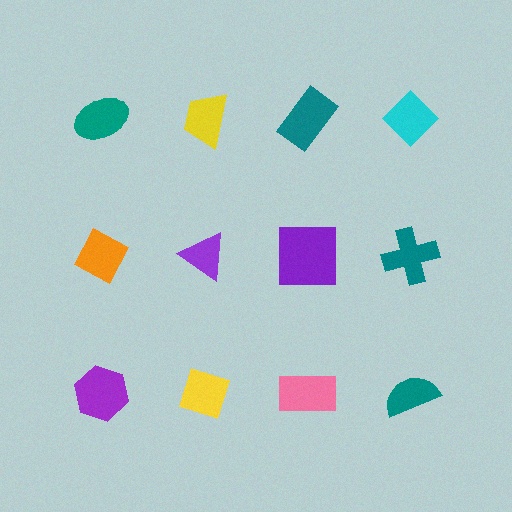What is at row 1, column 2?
A yellow trapezoid.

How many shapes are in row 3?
4 shapes.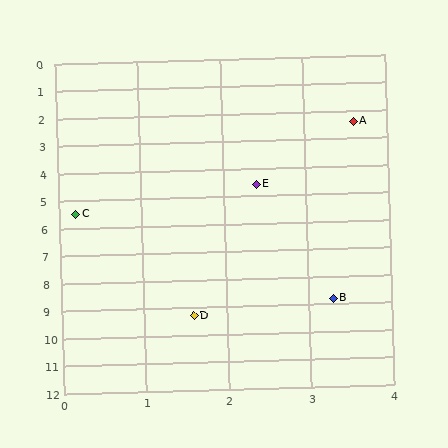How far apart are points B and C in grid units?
Points B and C are about 4.5 grid units apart.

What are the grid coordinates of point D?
Point D is at approximately (1.6, 9.3).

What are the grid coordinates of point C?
Point C is at approximately (0.2, 5.5).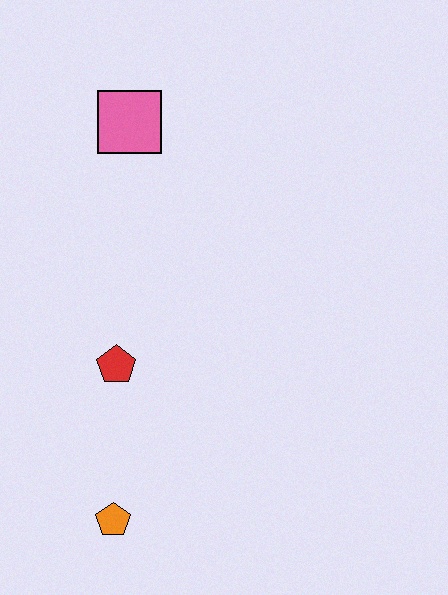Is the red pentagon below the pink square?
Yes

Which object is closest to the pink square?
The red pentagon is closest to the pink square.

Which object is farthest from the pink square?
The orange pentagon is farthest from the pink square.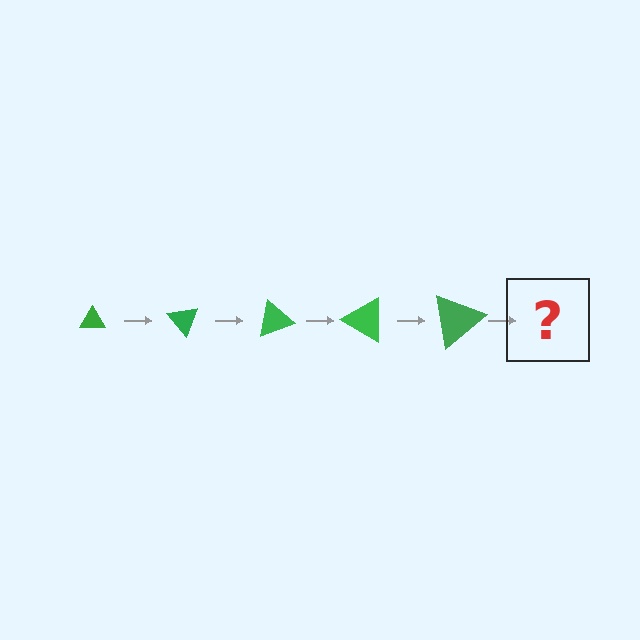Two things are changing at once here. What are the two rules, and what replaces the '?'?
The two rules are that the triangle grows larger each step and it rotates 50 degrees each step. The '?' should be a triangle, larger than the previous one and rotated 250 degrees from the start.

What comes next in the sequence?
The next element should be a triangle, larger than the previous one and rotated 250 degrees from the start.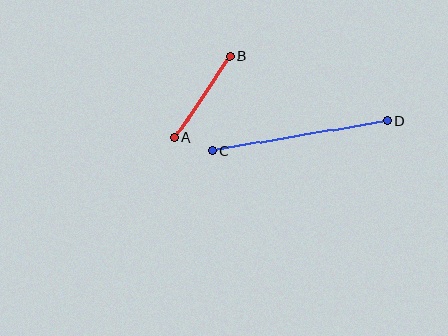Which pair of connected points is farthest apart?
Points C and D are farthest apart.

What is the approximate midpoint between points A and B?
The midpoint is at approximately (202, 97) pixels.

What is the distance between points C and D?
The distance is approximately 177 pixels.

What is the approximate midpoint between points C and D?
The midpoint is at approximately (300, 136) pixels.